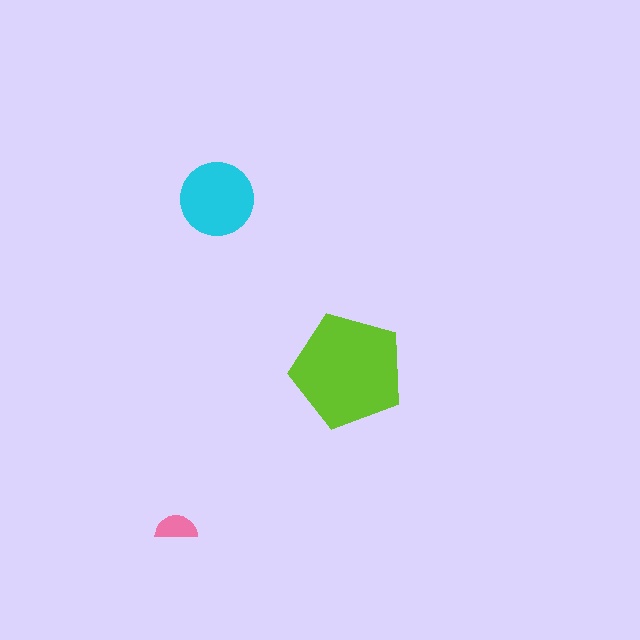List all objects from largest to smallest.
The lime pentagon, the cyan circle, the pink semicircle.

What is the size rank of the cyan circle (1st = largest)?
2nd.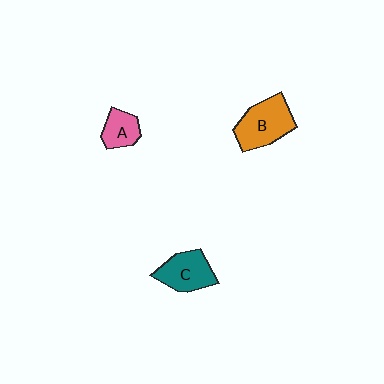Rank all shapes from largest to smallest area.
From largest to smallest: B (orange), C (teal), A (pink).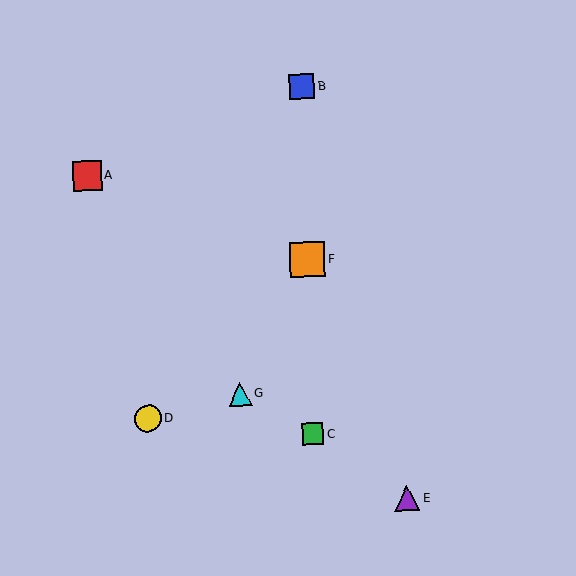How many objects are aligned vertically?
3 objects (B, C, F) are aligned vertically.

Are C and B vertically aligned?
Yes, both are at x≈313.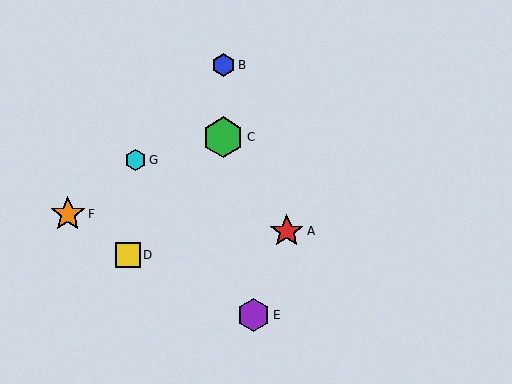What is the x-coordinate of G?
Object G is at x≈136.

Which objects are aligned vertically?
Objects B, C are aligned vertically.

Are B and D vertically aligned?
No, B is at x≈223 and D is at x≈128.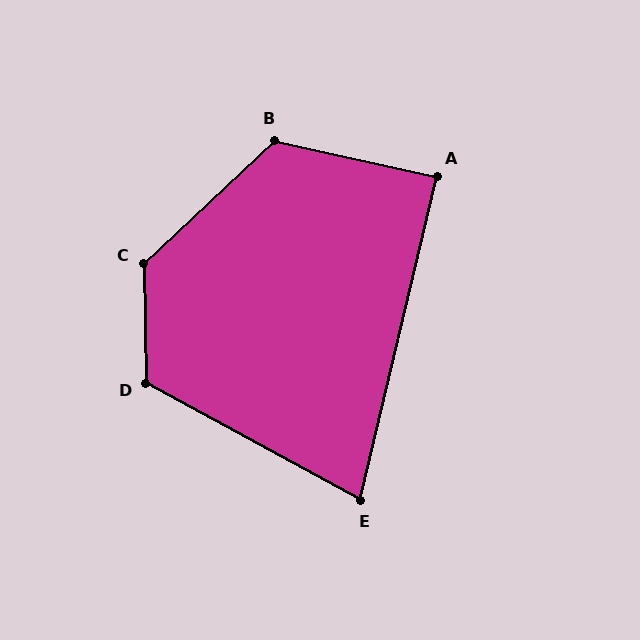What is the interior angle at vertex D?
Approximately 120 degrees (obtuse).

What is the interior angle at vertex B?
Approximately 124 degrees (obtuse).